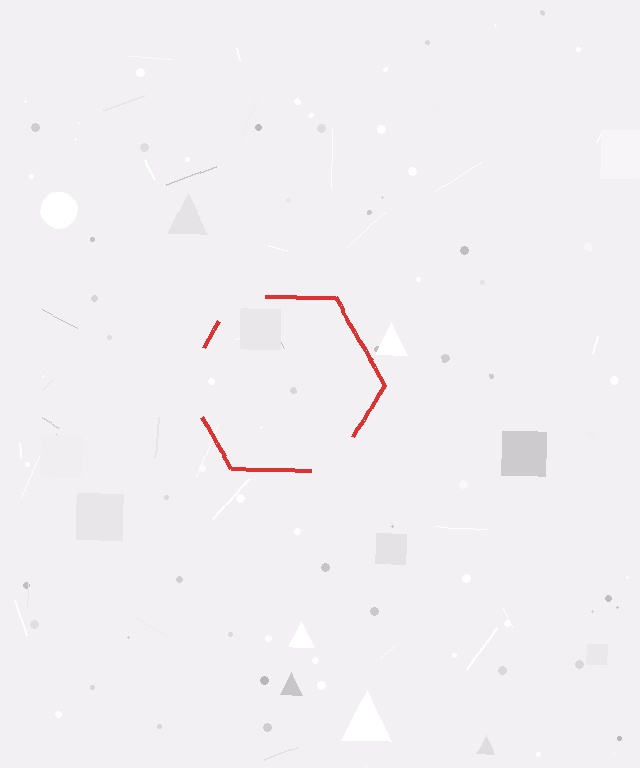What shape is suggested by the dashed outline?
The dashed outline suggests a hexagon.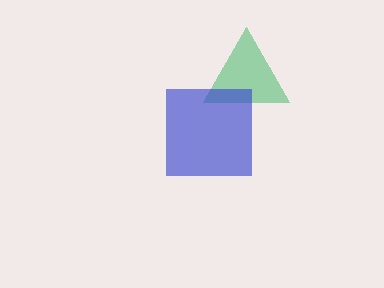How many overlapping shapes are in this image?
There are 2 overlapping shapes in the image.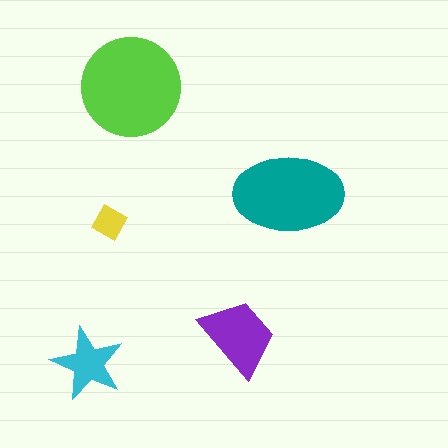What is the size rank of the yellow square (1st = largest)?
5th.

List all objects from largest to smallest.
The lime circle, the teal ellipse, the purple trapezoid, the cyan star, the yellow square.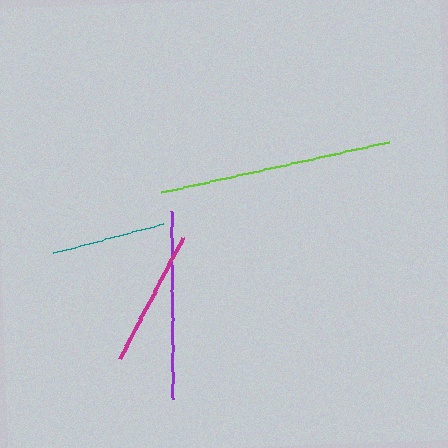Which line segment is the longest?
The lime line is the longest at approximately 234 pixels.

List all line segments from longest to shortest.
From longest to shortest: lime, purple, magenta, teal.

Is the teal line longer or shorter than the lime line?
The lime line is longer than the teal line.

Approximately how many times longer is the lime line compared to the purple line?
The lime line is approximately 1.2 times the length of the purple line.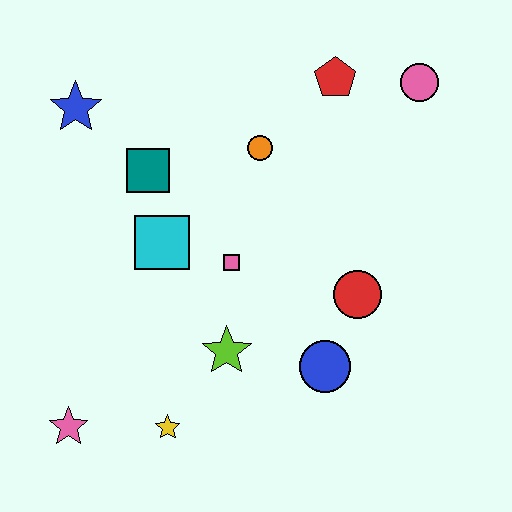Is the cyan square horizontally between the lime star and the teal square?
Yes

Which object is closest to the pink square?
The cyan square is closest to the pink square.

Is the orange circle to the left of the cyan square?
No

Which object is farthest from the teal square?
The pink circle is farthest from the teal square.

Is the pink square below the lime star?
No